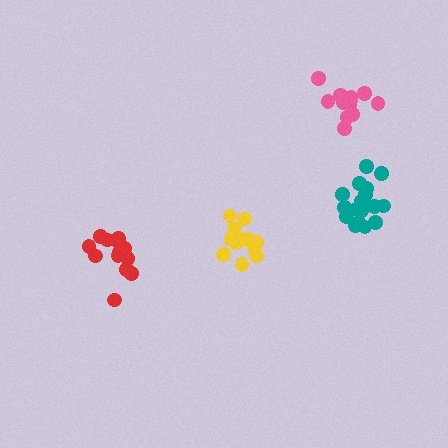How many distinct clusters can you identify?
There are 4 distinct clusters.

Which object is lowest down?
The red cluster is bottommost.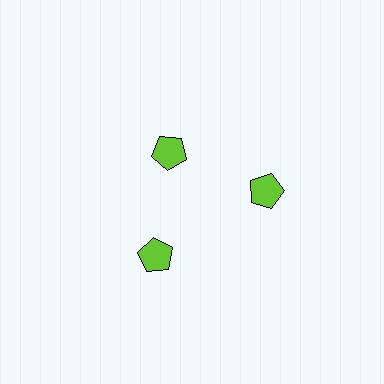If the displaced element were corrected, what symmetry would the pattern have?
It would have 3-fold rotational symmetry — the pattern would map onto itself every 120 degrees.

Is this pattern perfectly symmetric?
No. The 3 lime pentagons are arranged in a ring, but one element near the 11 o'clock position is pulled inward toward the center, breaking the 3-fold rotational symmetry.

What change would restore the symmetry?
The symmetry would be restored by moving it outward, back onto the ring so that all 3 pentagons sit at equal angles and equal distance from the center.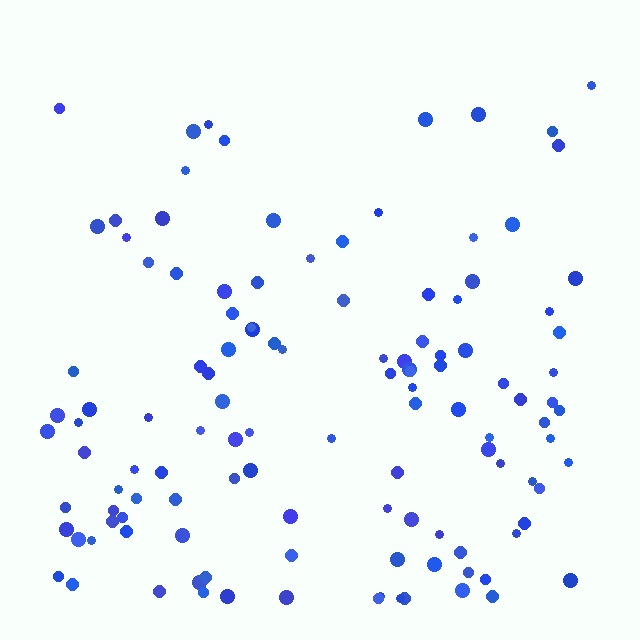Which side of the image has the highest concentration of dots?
The bottom.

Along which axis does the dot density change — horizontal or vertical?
Vertical.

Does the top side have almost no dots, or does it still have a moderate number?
Still a moderate number, just noticeably fewer than the bottom.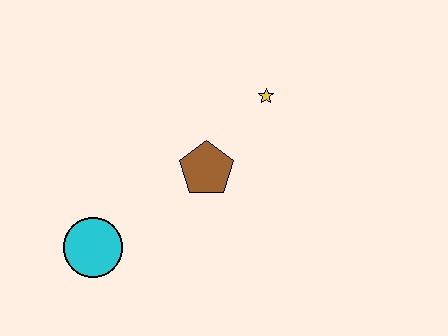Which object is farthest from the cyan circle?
The yellow star is farthest from the cyan circle.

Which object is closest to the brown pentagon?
The yellow star is closest to the brown pentagon.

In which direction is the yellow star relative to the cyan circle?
The yellow star is to the right of the cyan circle.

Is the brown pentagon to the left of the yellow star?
Yes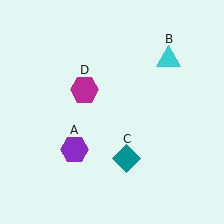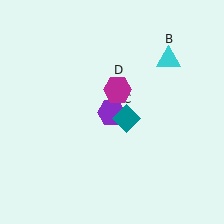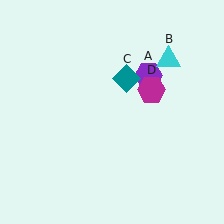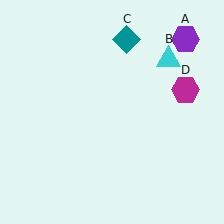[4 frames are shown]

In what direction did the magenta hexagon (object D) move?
The magenta hexagon (object D) moved right.